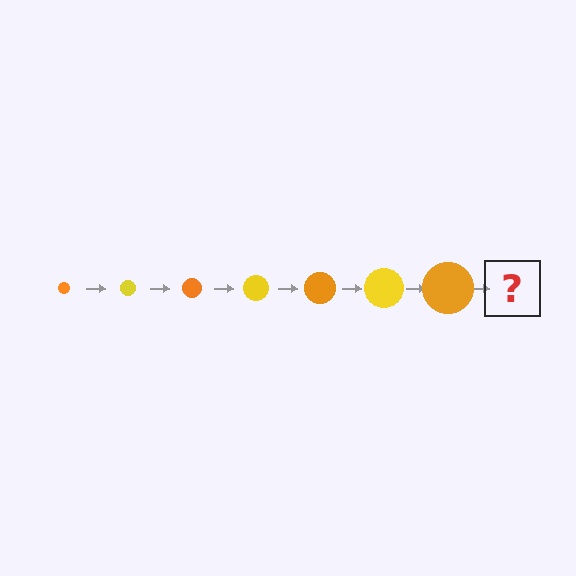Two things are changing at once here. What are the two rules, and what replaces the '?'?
The two rules are that the circle grows larger each step and the color cycles through orange and yellow. The '?' should be a yellow circle, larger than the previous one.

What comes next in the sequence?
The next element should be a yellow circle, larger than the previous one.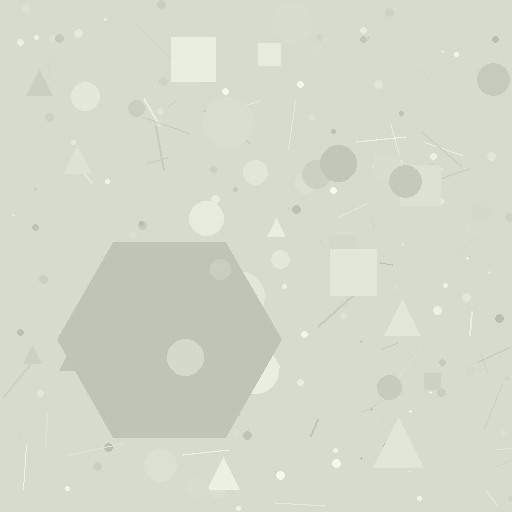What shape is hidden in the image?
A hexagon is hidden in the image.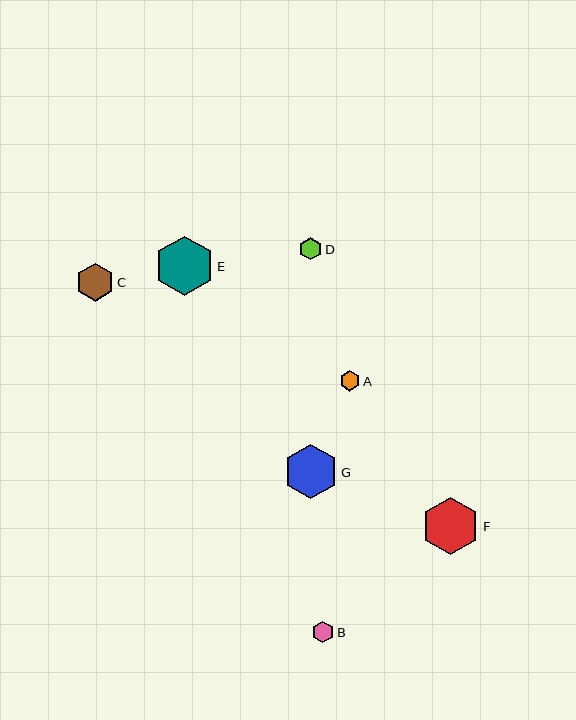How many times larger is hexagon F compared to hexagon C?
Hexagon F is approximately 1.5 times the size of hexagon C.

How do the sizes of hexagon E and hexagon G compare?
Hexagon E and hexagon G are approximately the same size.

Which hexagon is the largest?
Hexagon E is the largest with a size of approximately 59 pixels.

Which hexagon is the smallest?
Hexagon A is the smallest with a size of approximately 20 pixels.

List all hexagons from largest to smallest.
From largest to smallest: E, F, G, C, D, B, A.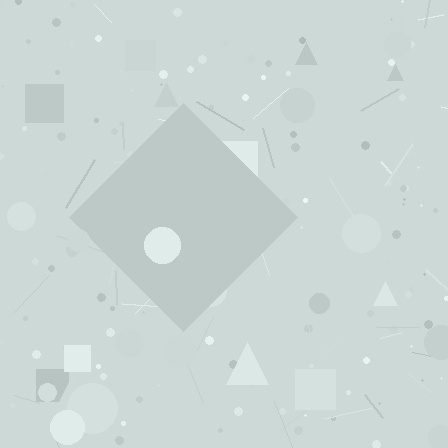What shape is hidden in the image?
A diamond is hidden in the image.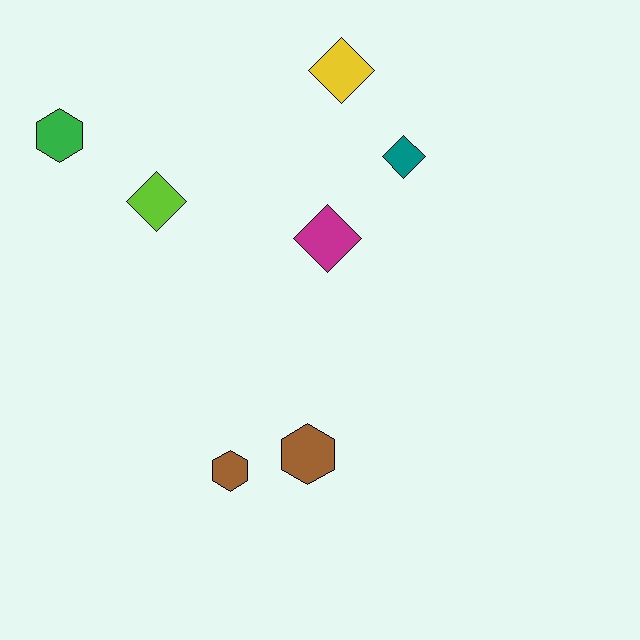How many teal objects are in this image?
There is 1 teal object.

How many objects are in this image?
There are 7 objects.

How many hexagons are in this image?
There are 3 hexagons.